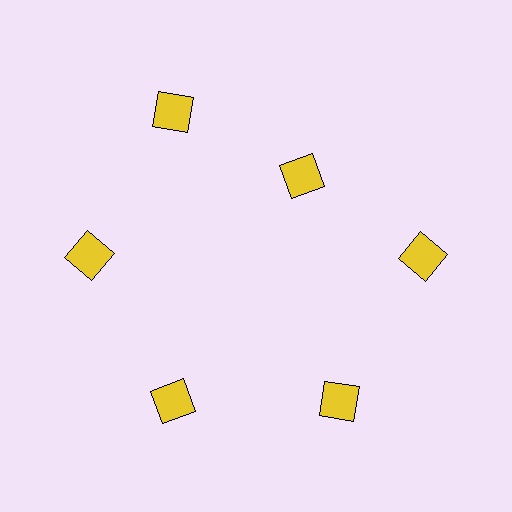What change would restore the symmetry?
The symmetry would be restored by moving it outward, back onto the ring so that all 6 diamonds sit at equal angles and equal distance from the center.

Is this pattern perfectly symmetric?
No. The 6 yellow diamonds are arranged in a ring, but one element near the 1 o'clock position is pulled inward toward the center, breaking the 6-fold rotational symmetry.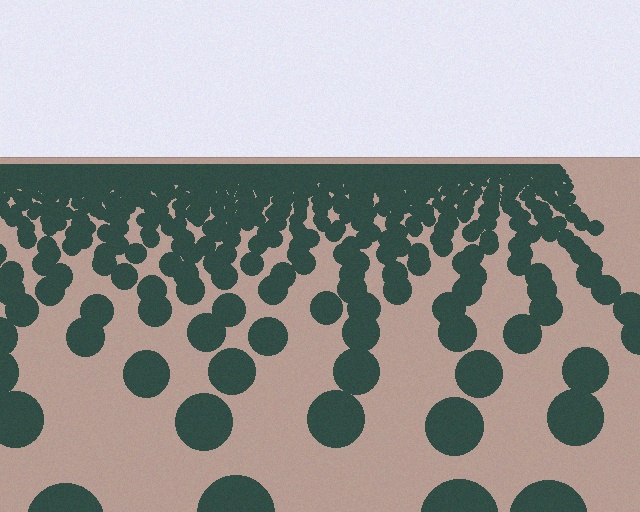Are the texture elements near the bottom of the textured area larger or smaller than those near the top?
Larger. Near the bottom, elements are closer to the viewer and appear at a bigger on-screen size.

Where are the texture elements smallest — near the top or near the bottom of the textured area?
Near the top.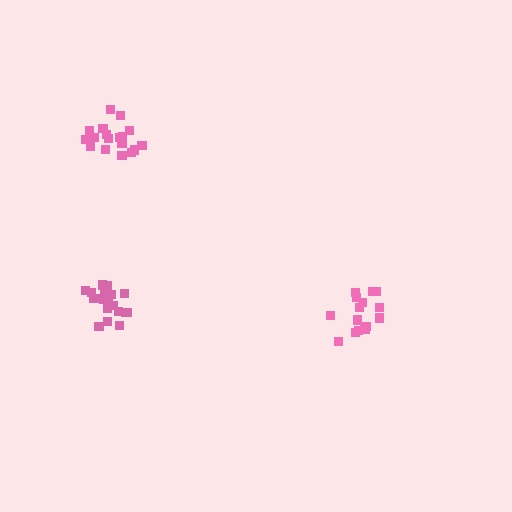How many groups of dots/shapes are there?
There are 3 groups.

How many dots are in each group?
Group 1: 19 dots, Group 2: 15 dots, Group 3: 19 dots (53 total).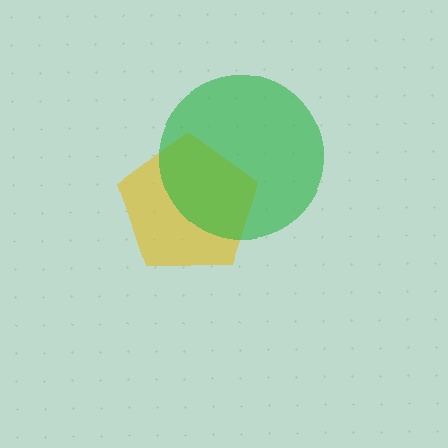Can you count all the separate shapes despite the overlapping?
Yes, there are 2 separate shapes.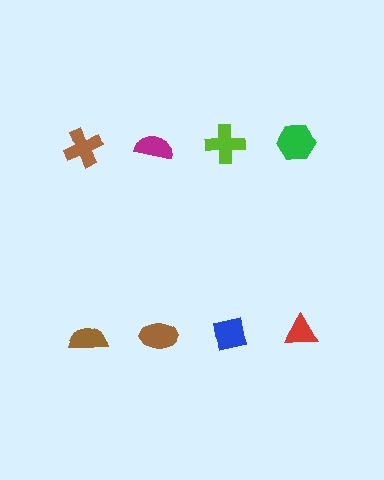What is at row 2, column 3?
A blue square.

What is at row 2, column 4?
A red triangle.